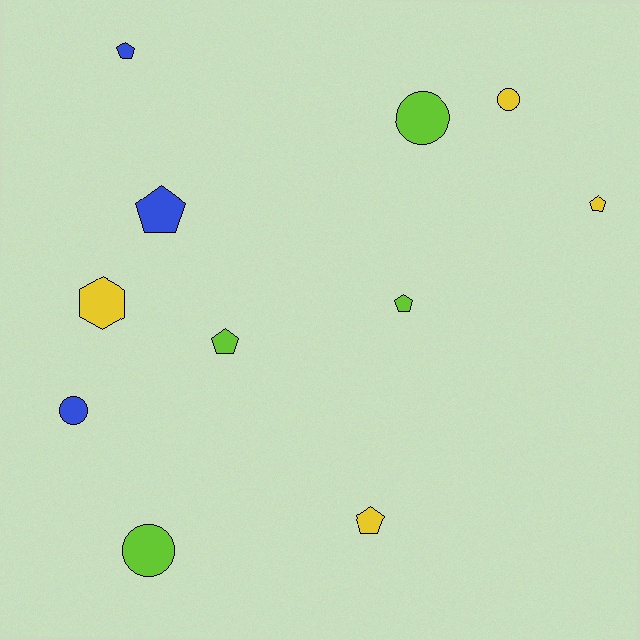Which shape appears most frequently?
Pentagon, with 6 objects.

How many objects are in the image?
There are 11 objects.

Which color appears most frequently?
Lime, with 4 objects.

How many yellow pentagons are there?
There are 2 yellow pentagons.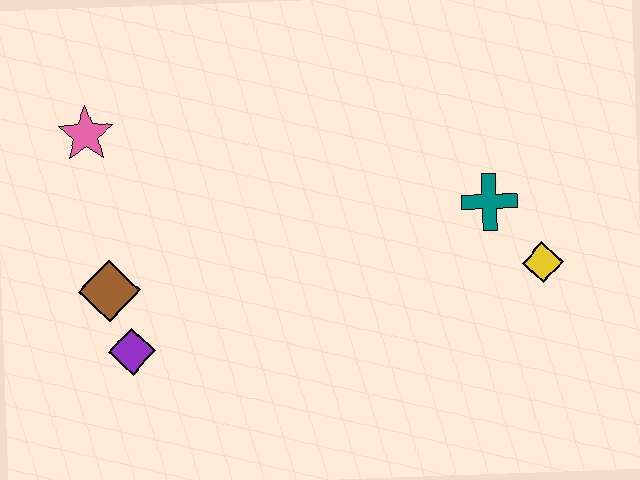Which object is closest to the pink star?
The brown diamond is closest to the pink star.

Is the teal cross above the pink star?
No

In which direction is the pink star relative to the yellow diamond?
The pink star is to the left of the yellow diamond.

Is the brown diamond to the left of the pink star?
No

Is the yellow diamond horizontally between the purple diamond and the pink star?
No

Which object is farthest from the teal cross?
The pink star is farthest from the teal cross.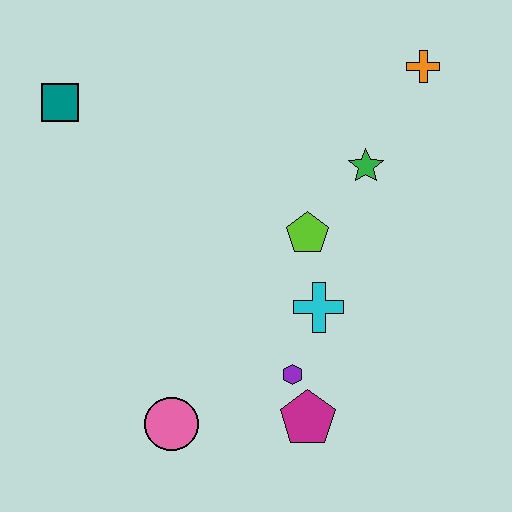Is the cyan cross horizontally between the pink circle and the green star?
Yes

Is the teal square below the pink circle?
No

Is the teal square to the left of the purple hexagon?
Yes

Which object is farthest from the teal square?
The magenta pentagon is farthest from the teal square.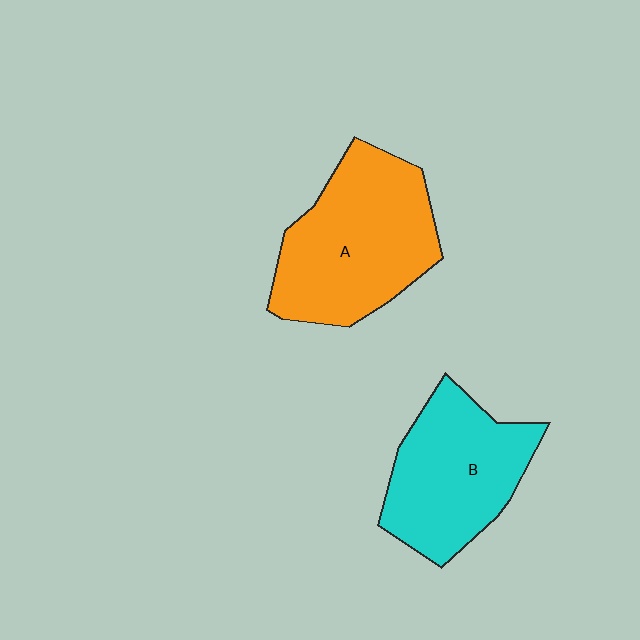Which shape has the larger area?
Shape A (orange).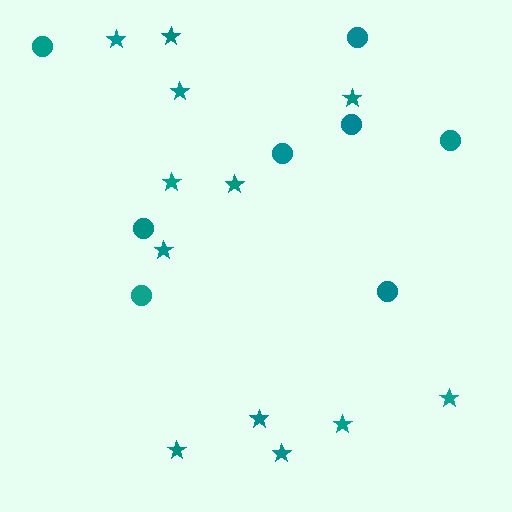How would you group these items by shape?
There are 2 groups: one group of stars (12) and one group of circles (8).